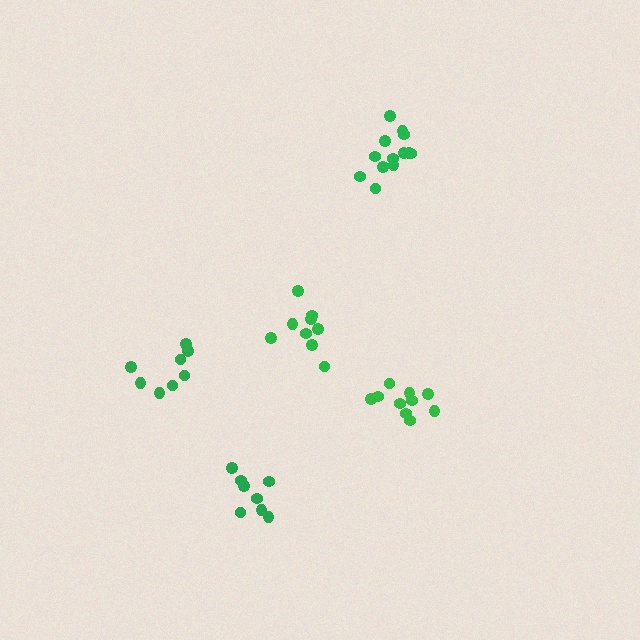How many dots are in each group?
Group 1: 8 dots, Group 2: 13 dots, Group 3: 9 dots, Group 4: 10 dots, Group 5: 8 dots (48 total).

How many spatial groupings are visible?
There are 5 spatial groupings.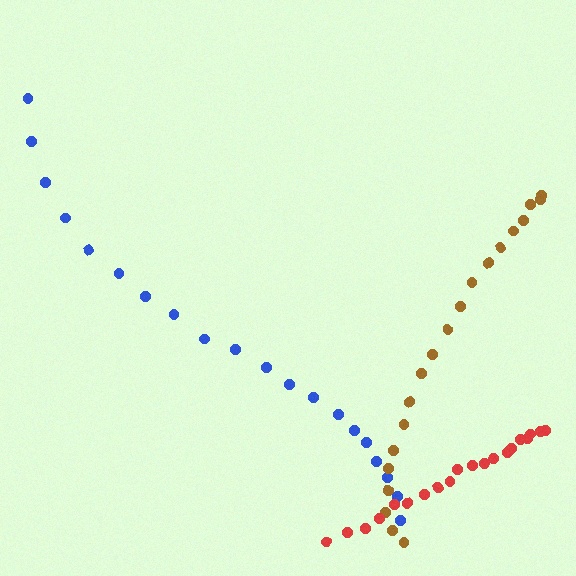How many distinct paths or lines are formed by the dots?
There are 3 distinct paths.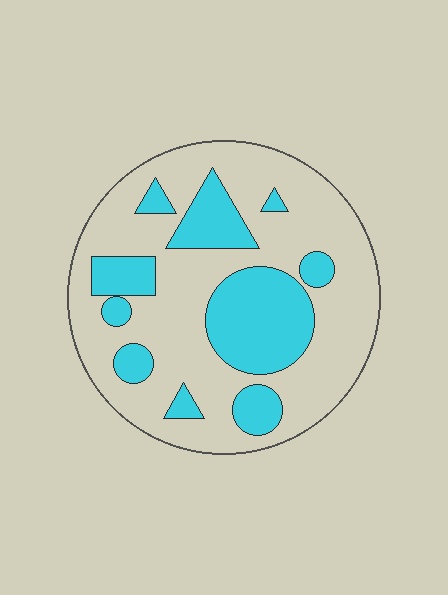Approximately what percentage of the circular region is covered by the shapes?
Approximately 30%.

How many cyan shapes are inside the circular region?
10.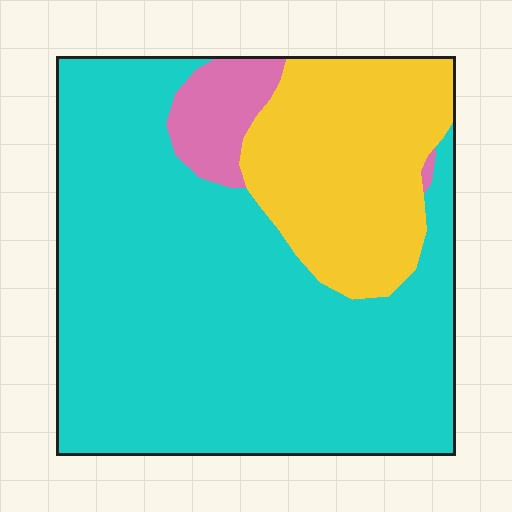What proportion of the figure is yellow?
Yellow takes up less than a quarter of the figure.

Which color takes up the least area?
Pink, at roughly 5%.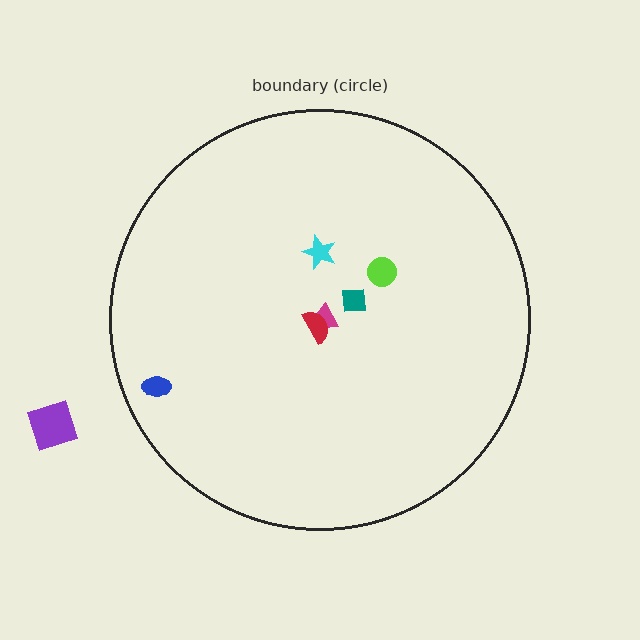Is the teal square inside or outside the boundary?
Inside.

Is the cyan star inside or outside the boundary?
Inside.